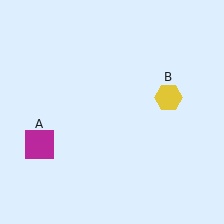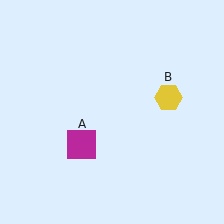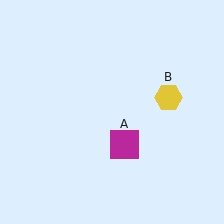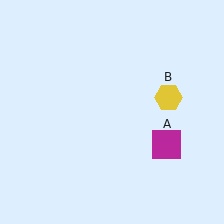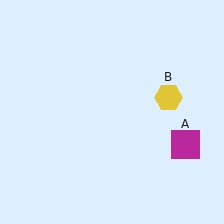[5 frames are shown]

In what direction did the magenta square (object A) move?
The magenta square (object A) moved right.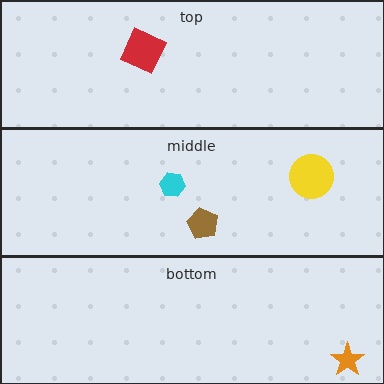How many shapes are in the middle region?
3.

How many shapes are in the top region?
1.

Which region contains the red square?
The top region.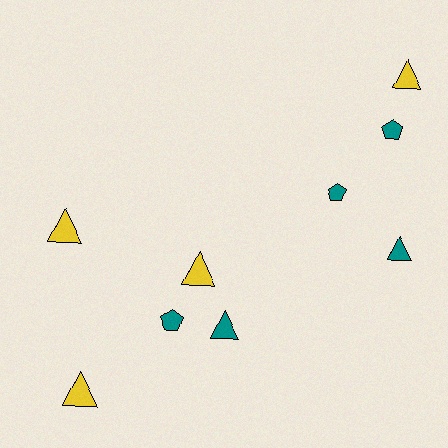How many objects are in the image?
There are 9 objects.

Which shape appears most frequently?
Triangle, with 6 objects.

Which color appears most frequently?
Teal, with 5 objects.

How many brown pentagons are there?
There are no brown pentagons.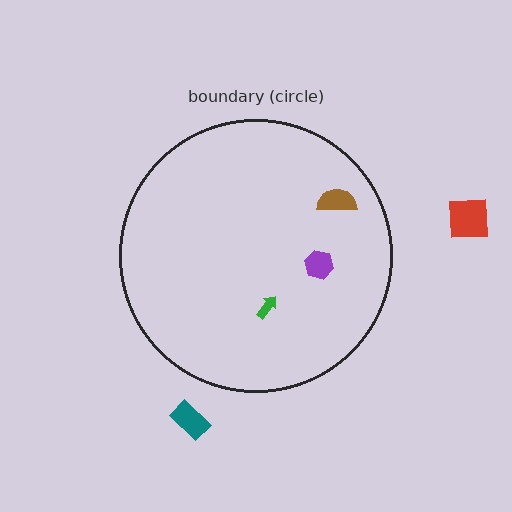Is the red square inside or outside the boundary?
Outside.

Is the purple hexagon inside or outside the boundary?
Inside.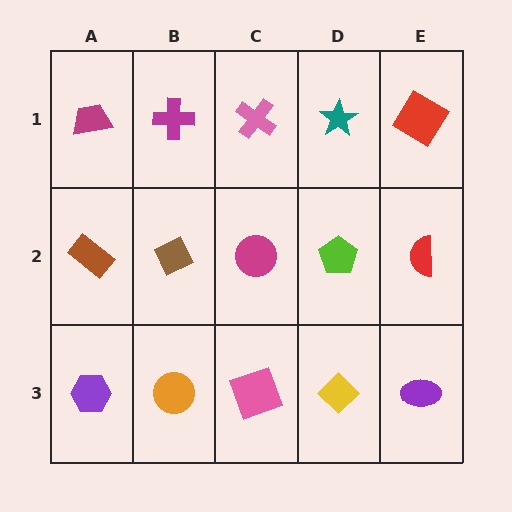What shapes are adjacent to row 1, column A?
A brown rectangle (row 2, column A), a magenta cross (row 1, column B).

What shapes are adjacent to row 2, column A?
A magenta trapezoid (row 1, column A), a purple hexagon (row 3, column A), a brown diamond (row 2, column B).